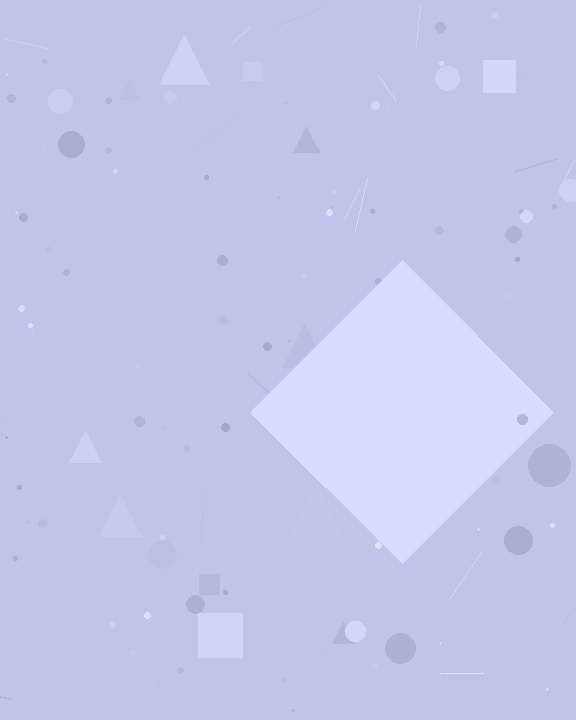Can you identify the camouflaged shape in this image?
The camouflaged shape is a diamond.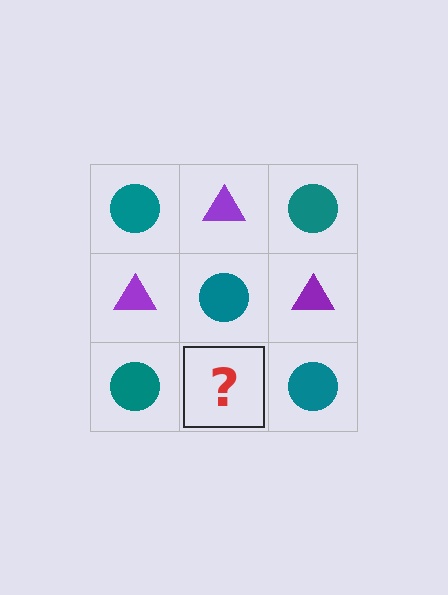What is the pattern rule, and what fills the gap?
The rule is that it alternates teal circle and purple triangle in a checkerboard pattern. The gap should be filled with a purple triangle.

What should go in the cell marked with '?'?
The missing cell should contain a purple triangle.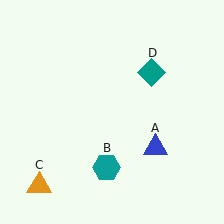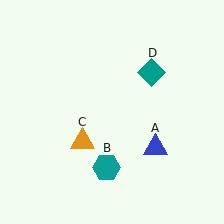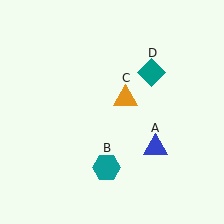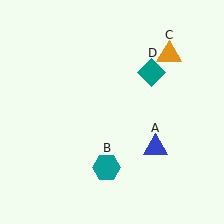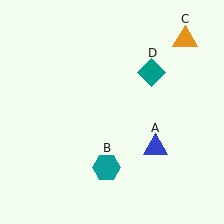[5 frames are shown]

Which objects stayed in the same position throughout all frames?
Blue triangle (object A) and teal hexagon (object B) and teal diamond (object D) remained stationary.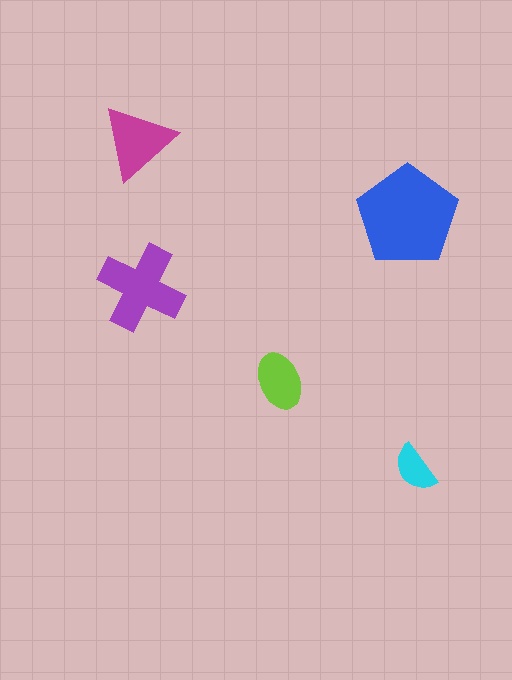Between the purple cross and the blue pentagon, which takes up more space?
The blue pentagon.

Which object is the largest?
The blue pentagon.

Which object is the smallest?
The cyan semicircle.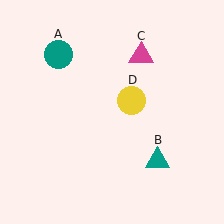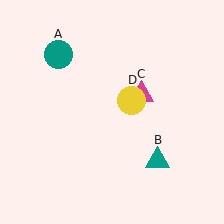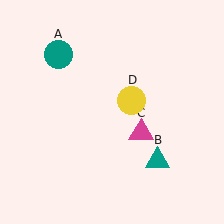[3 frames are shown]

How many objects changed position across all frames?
1 object changed position: magenta triangle (object C).